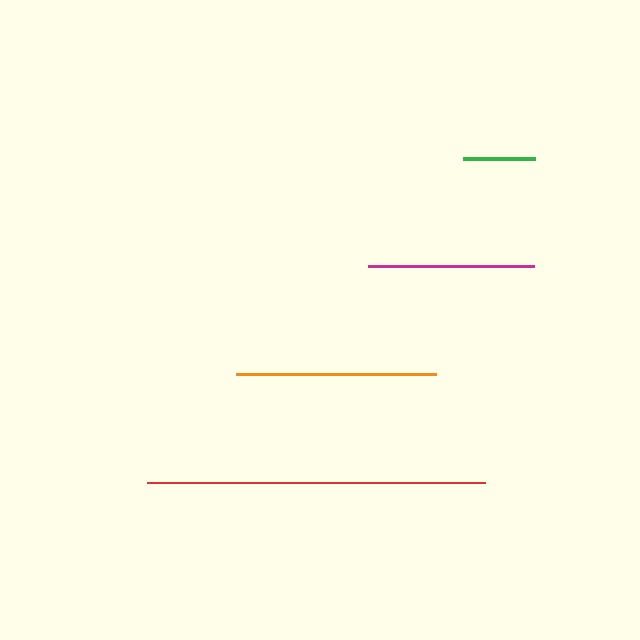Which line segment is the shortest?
The green line is the shortest at approximately 71 pixels.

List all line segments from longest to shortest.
From longest to shortest: red, orange, magenta, green.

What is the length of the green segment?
The green segment is approximately 71 pixels long.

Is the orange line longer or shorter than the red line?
The red line is longer than the orange line.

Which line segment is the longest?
The red line is the longest at approximately 338 pixels.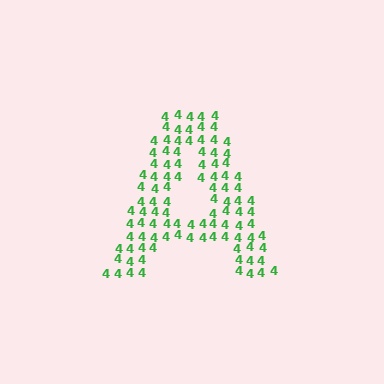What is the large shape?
The large shape is the letter A.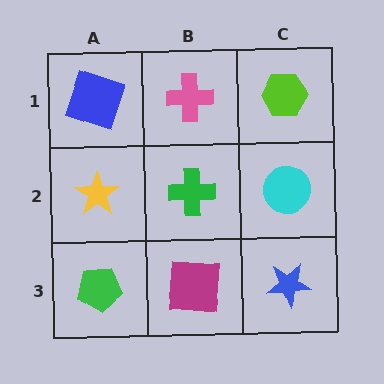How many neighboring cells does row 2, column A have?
3.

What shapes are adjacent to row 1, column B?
A green cross (row 2, column B), a blue square (row 1, column A), a lime hexagon (row 1, column C).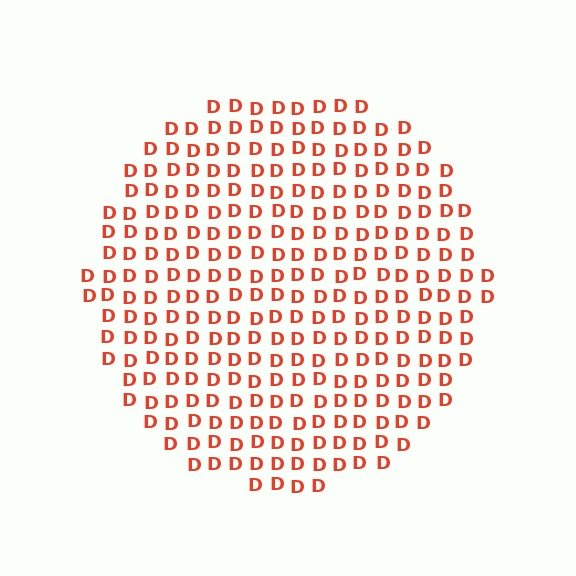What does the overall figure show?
The overall figure shows a circle.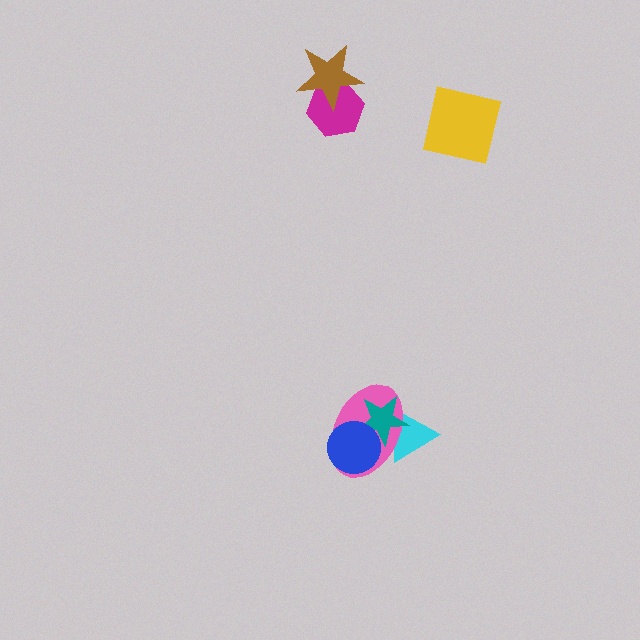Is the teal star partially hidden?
Yes, it is partially covered by another shape.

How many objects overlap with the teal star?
3 objects overlap with the teal star.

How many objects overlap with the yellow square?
0 objects overlap with the yellow square.